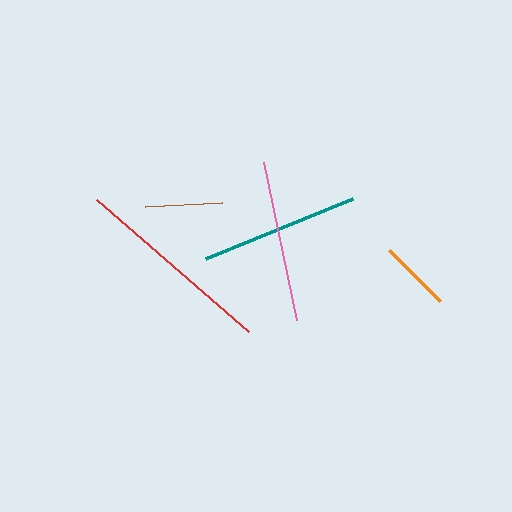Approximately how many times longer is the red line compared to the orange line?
The red line is approximately 2.8 times the length of the orange line.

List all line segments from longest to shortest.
From longest to shortest: red, pink, teal, brown, orange.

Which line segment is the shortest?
The orange line is the shortest at approximately 72 pixels.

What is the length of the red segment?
The red segment is approximately 202 pixels long.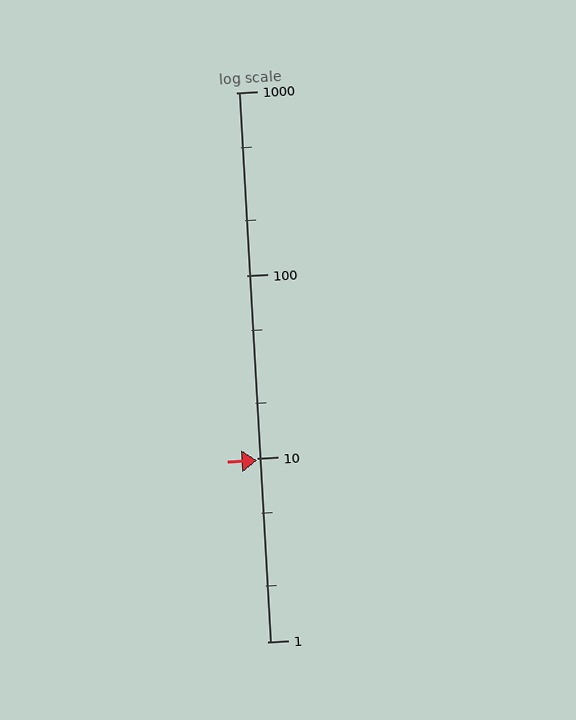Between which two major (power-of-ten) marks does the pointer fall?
The pointer is between 1 and 10.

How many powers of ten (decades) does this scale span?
The scale spans 3 decades, from 1 to 1000.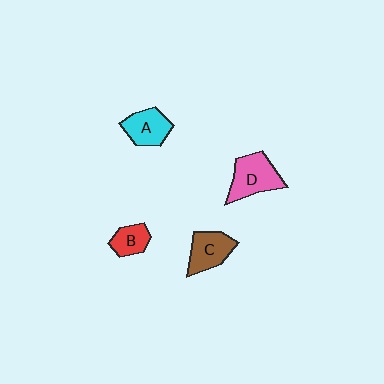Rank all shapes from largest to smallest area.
From largest to smallest: D (pink), C (brown), A (cyan), B (red).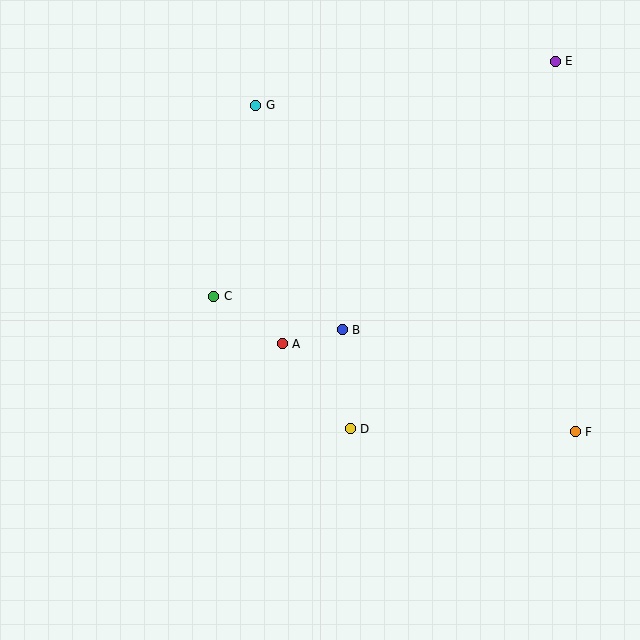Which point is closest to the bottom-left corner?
Point C is closest to the bottom-left corner.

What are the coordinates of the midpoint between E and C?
The midpoint between E and C is at (384, 179).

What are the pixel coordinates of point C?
Point C is at (214, 296).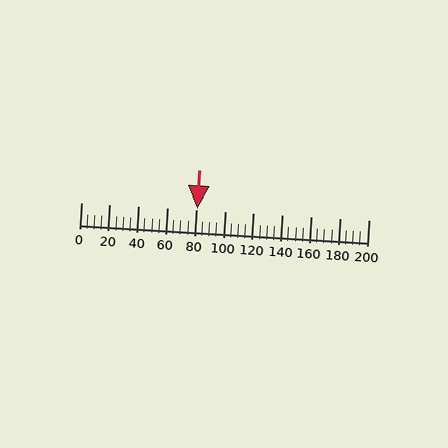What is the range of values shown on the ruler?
The ruler shows values from 0 to 200.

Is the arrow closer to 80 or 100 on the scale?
The arrow is closer to 80.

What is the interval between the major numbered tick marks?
The major tick marks are spaced 20 units apart.